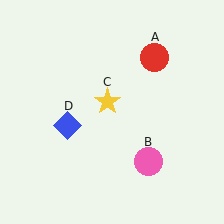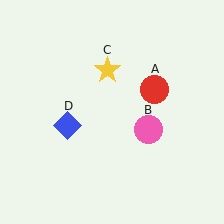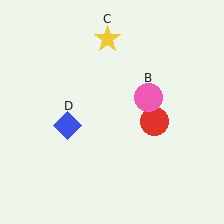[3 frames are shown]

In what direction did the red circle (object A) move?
The red circle (object A) moved down.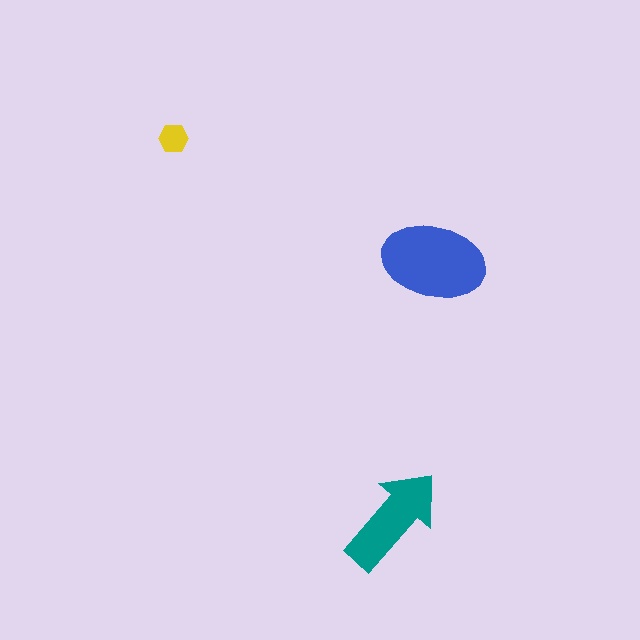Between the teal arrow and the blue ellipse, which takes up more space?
The blue ellipse.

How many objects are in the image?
There are 3 objects in the image.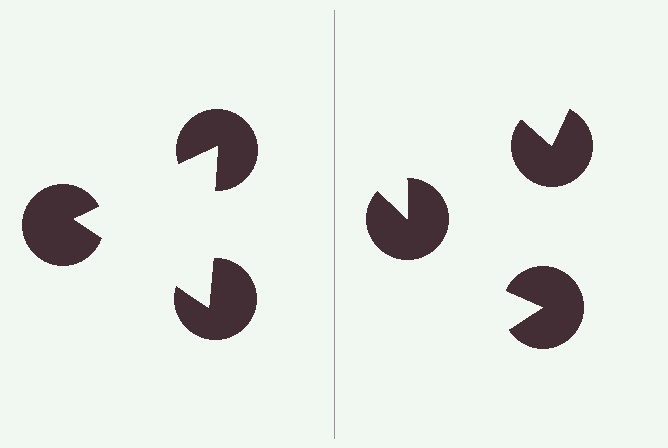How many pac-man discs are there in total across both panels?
6 — 3 on each side.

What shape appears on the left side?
An illusory triangle.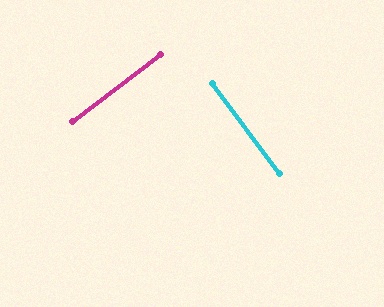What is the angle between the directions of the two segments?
Approximately 90 degrees.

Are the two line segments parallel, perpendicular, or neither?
Perpendicular — they meet at approximately 90°.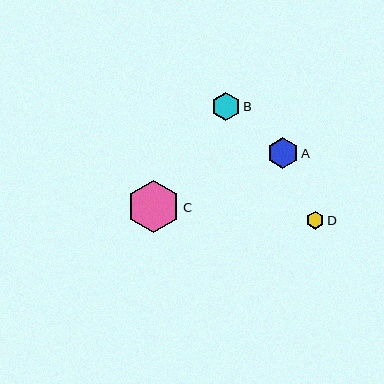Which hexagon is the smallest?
Hexagon D is the smallest with a size of approximately 18 pixels.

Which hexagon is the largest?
Hexagon C is the largest with a size of approximately 52 pixels.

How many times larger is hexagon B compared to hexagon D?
Hexagon B is approximately 1.6 times the size of hexagon D.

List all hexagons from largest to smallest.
From largest to smallest: C, A, B, D.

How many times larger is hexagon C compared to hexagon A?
Hexagon C is approximately 1.7 times the size of hexagon A.